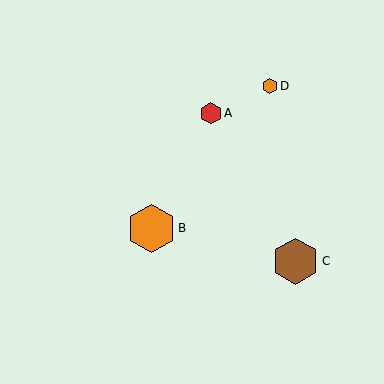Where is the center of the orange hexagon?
The center of the orange hexagon is at (151, 228).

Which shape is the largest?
The orange hexagon (labeled B) is the largest.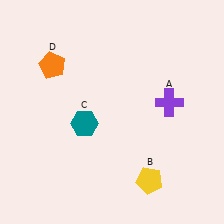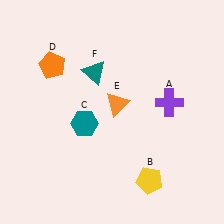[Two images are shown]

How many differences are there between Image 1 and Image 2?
There are 2 differences between the two images.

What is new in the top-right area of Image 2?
An orange triangle (E) was added in the top-right area of Image 2.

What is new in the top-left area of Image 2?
A teal triangle (F) was added in the top-left area of Image 2.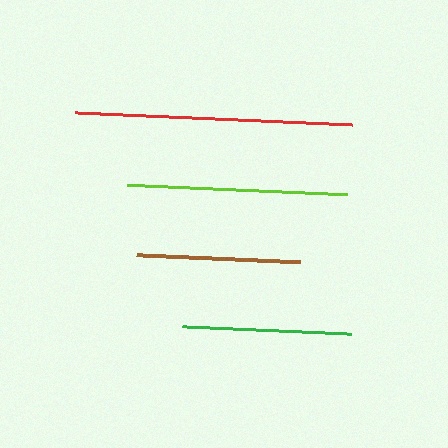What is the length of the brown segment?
The brown segment is approximately 164 pixels long.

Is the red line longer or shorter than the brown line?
The red line is longer than the brown line.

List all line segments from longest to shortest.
From longest to shortest: red, lime, green, brown.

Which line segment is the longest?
The red line is the longest at approximately 278 pixels.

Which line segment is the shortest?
The brown line is the shortest at approximately 164 pixels.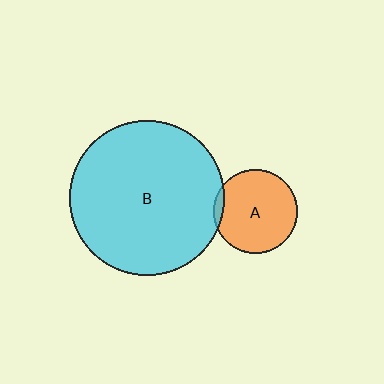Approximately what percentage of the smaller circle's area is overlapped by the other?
Approximately 5%.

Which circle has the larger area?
Circle B (cyan).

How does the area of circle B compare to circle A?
Approximately 3.4 times.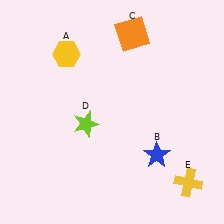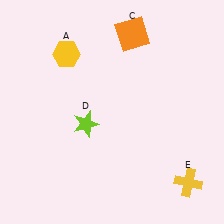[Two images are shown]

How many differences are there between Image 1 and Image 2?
There is 1 difference between the two images.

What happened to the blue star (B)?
The blue star (B) was removed in Image 2. It was in the bottom-right area of Image 1.